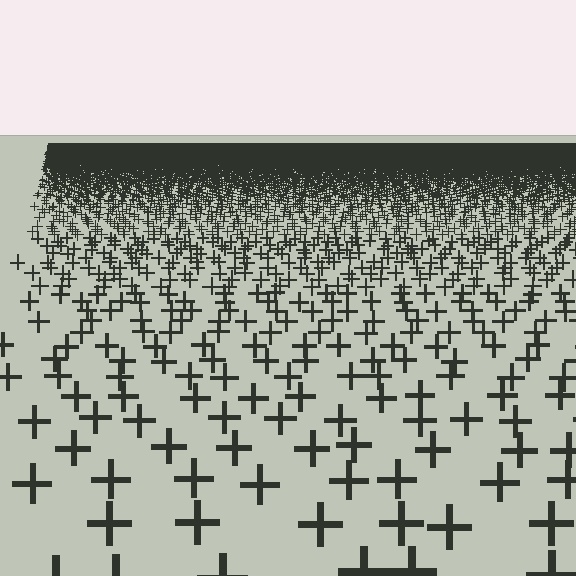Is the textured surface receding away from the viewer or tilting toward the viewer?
The surface is receding away from the viewer. Texture elements get smaller and denser toward the top.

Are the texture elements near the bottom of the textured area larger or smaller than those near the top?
Larger. Near the bottom, elements are closer to the viewer and appear at a bigger on-screen size.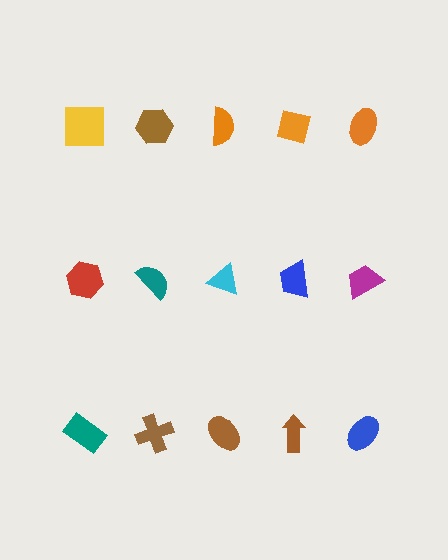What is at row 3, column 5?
A blue ellipse.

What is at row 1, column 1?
A yellow square.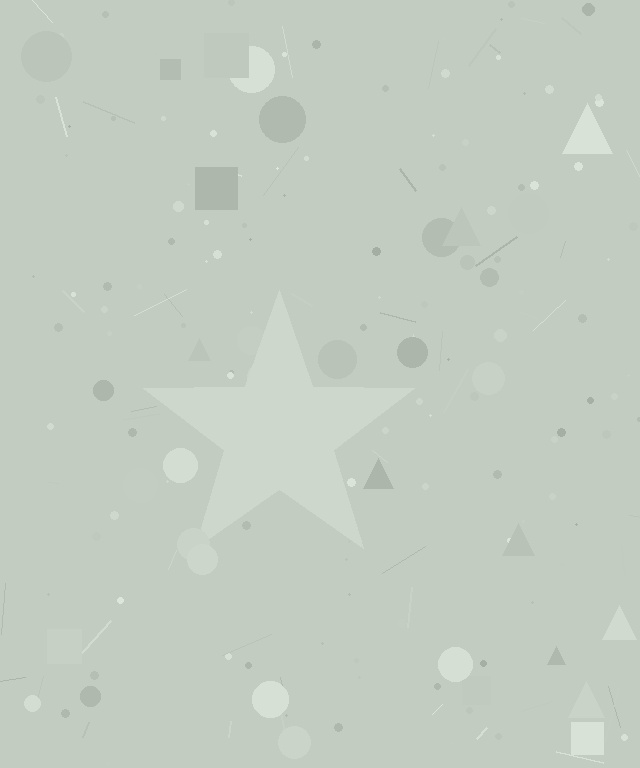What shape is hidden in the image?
A star is hidden in the image.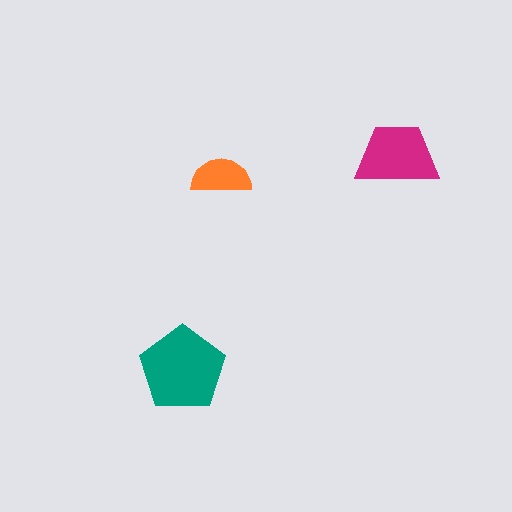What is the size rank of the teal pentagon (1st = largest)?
1st.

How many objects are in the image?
There are 3 objects in the image.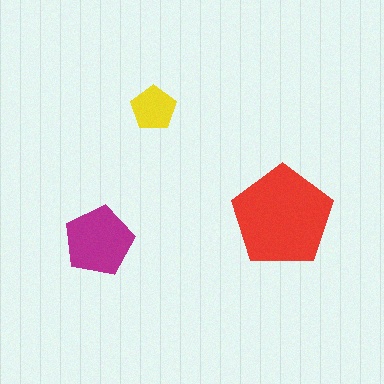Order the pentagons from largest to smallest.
the red one, the magenta one, the yellow one.